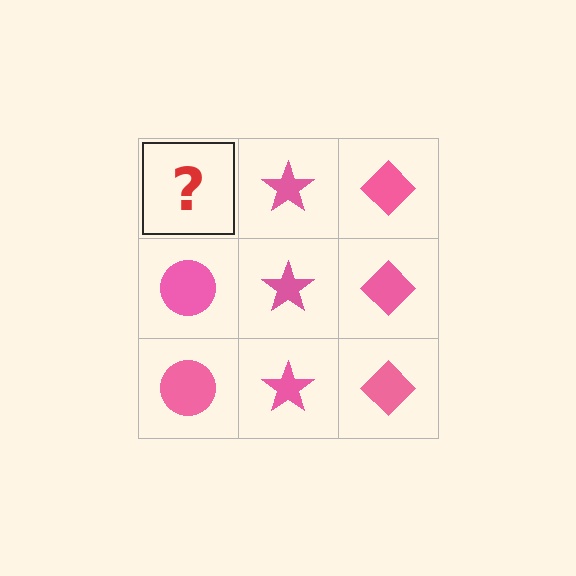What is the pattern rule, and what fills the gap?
The rule is that each column has a consistent shape. The gap should be filled with a pink circle.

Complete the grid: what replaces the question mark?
The question mark should be replaced with a pink circle.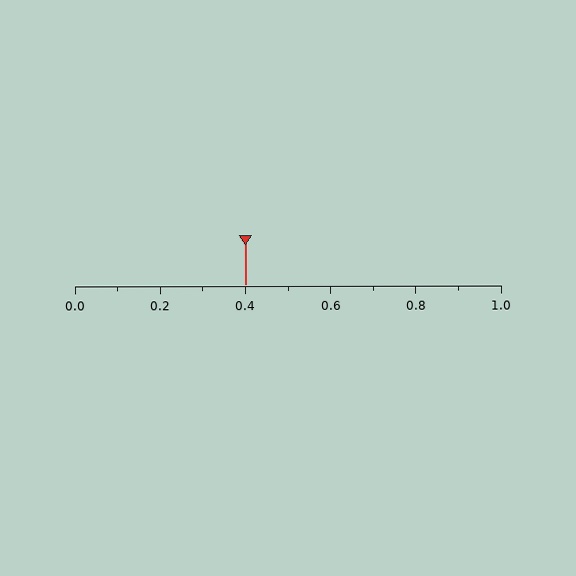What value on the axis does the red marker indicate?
The marker indicates approximately 0.4.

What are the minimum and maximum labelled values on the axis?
The axis runs from 0.0 to 1.0.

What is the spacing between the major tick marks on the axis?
The major ticks are spaced 0.2 apart.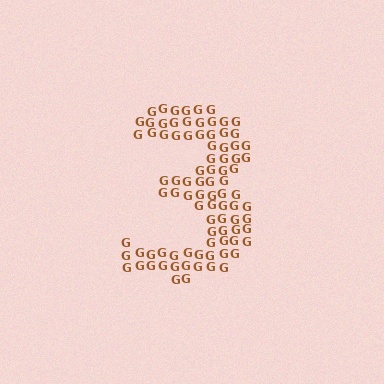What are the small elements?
The small elements are letter G's.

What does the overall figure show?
The overall figure shows the digit 3.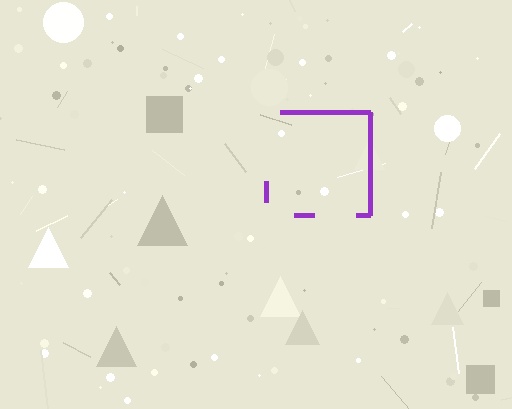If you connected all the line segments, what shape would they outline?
They would outline a square.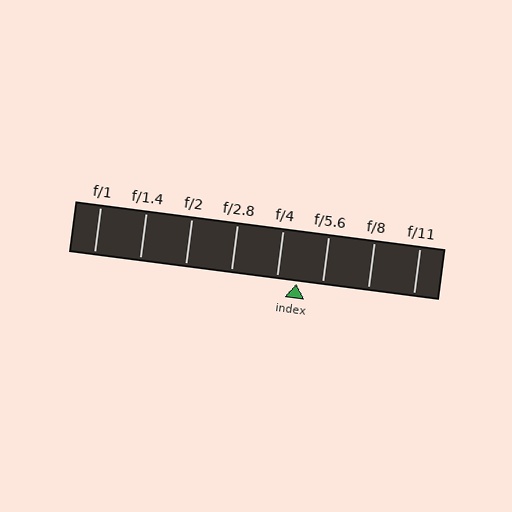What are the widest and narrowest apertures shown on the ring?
The widest aperture shown is f/1 and the narrowest is f/11.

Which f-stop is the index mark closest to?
The index mark is closest to f/4.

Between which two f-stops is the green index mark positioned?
The index mark is between f/4 and f/5.6.